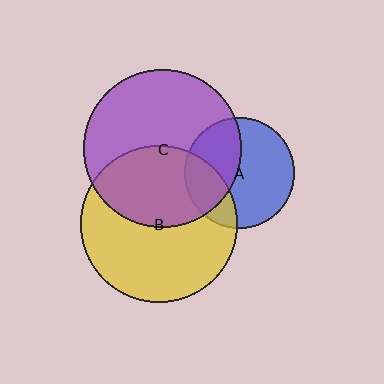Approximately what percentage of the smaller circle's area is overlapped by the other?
Approximately 40%.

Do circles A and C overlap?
Yes.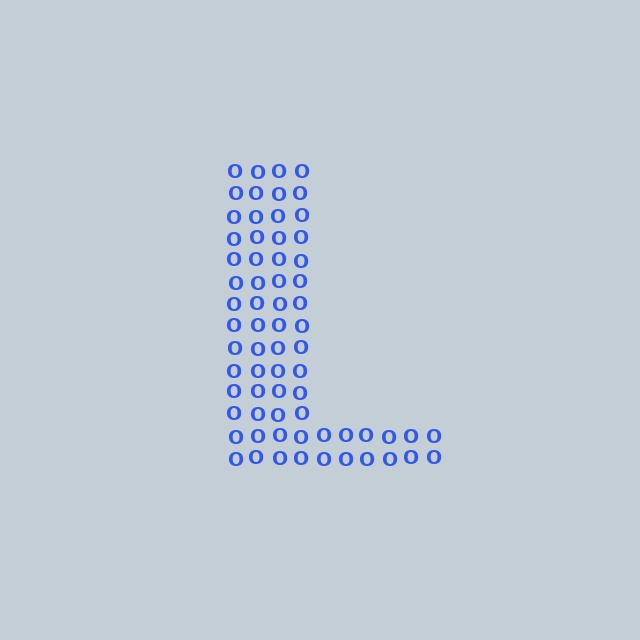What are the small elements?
The small elements are letter O's.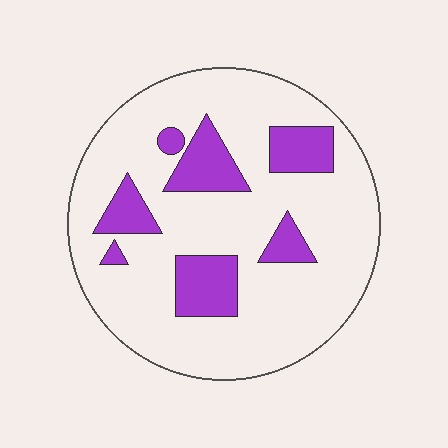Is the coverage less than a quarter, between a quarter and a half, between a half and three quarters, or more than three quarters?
Less than a quarter.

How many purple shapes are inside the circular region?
7.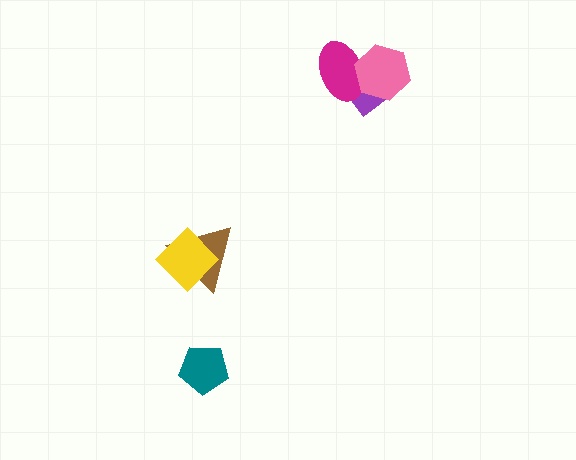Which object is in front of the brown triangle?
The yellow diamond is in front of the brown triangle.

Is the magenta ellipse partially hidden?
Yes, it is partially covered by another shape.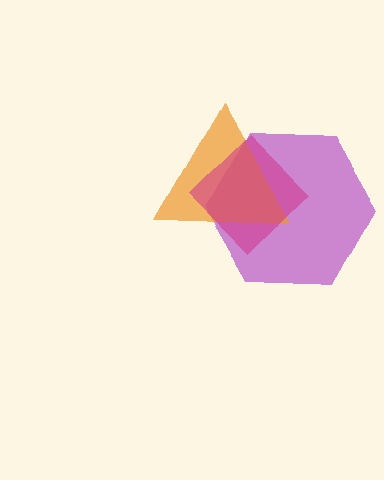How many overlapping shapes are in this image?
There are 3 overlapping shapes in the image.